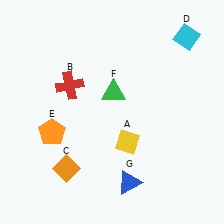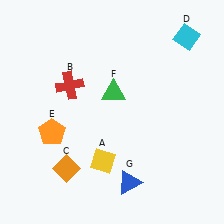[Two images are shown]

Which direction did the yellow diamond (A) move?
The yellow diamond (A) moved left.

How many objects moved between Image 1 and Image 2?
1 object moved between the two images.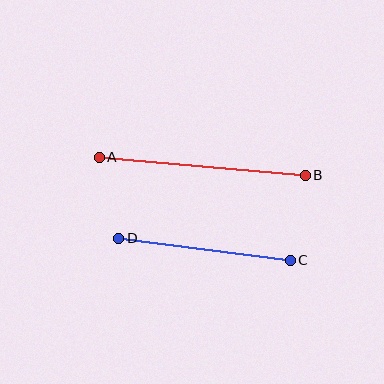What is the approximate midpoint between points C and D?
The midpoint is at approximately (205, 249) pixels.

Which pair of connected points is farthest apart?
Points A and B are farthest apart.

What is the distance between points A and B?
The distance is approximately 207 pixels.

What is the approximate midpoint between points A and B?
The midpoint is at approximately (202, 166) pixels.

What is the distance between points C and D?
The distance is approximately 173 pixels.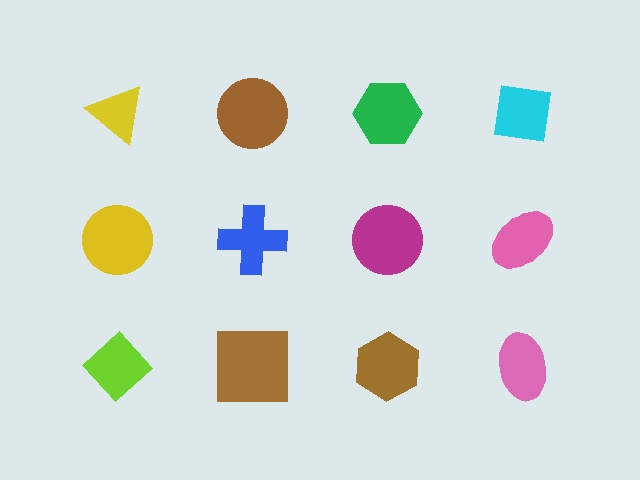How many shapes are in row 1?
4 shapes.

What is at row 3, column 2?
A brown square.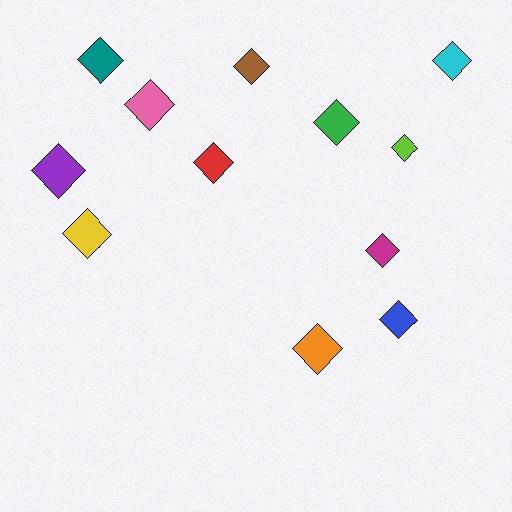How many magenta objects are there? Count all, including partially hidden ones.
There is 1 magenta object.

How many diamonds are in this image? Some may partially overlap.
There are 12 diamonds.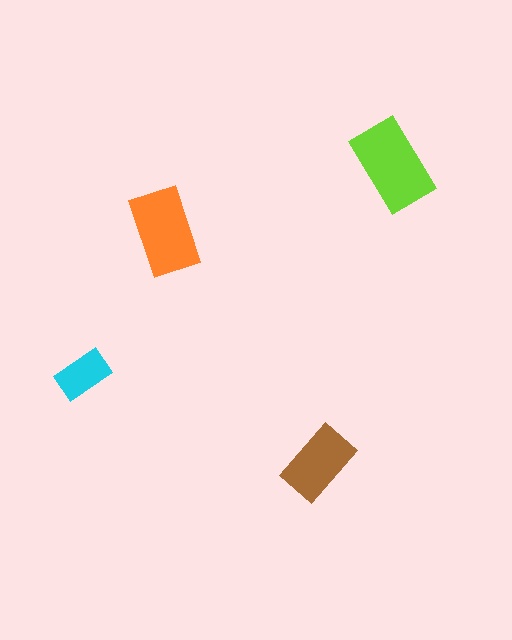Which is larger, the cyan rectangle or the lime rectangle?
The lime one.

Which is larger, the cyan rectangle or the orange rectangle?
The orange one.